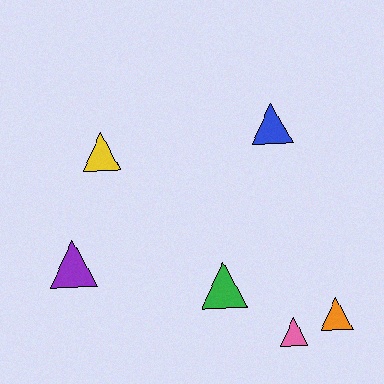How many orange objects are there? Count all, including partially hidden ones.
There is 1 orange object.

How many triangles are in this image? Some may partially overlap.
There are 6 triangles.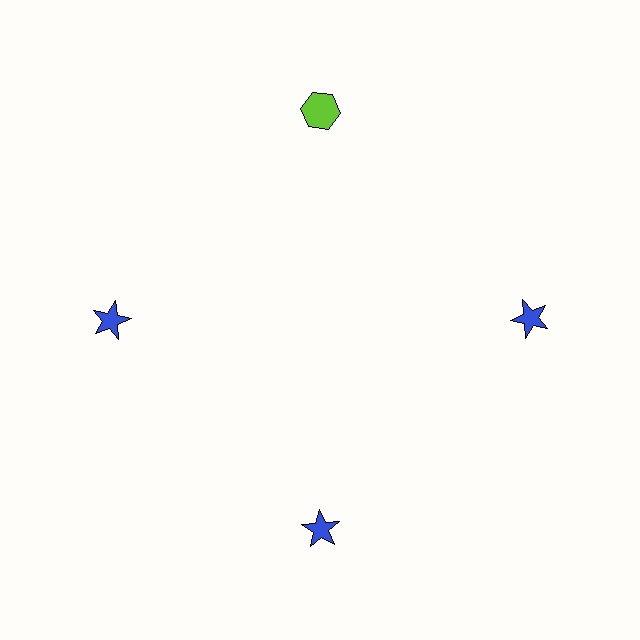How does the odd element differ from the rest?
It differs in both color (lime instead of blue) and shape (hexagon instead of star).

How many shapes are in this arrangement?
There are 4 shapes arranged in a ring pattern.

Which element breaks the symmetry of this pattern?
The lime hexagon at roughly the 12 o'clock position breaks the symmetry. All other shapes are blue stars.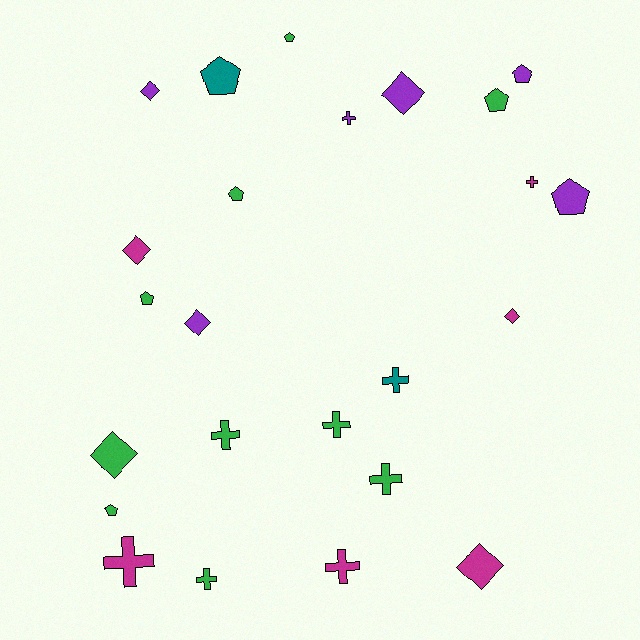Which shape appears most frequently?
Cross, with 9 objects.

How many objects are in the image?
There are 24 objects.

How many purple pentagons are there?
There are 2 purple pentagons.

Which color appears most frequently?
Green, with 10 objects.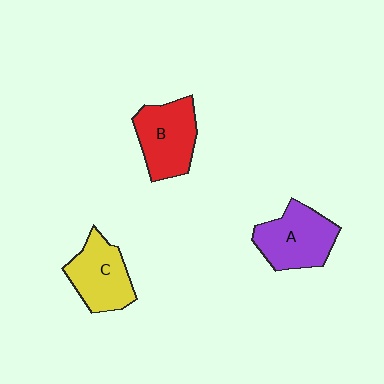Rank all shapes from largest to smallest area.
From largest to smallest: A (purple), B (red), C (yellow).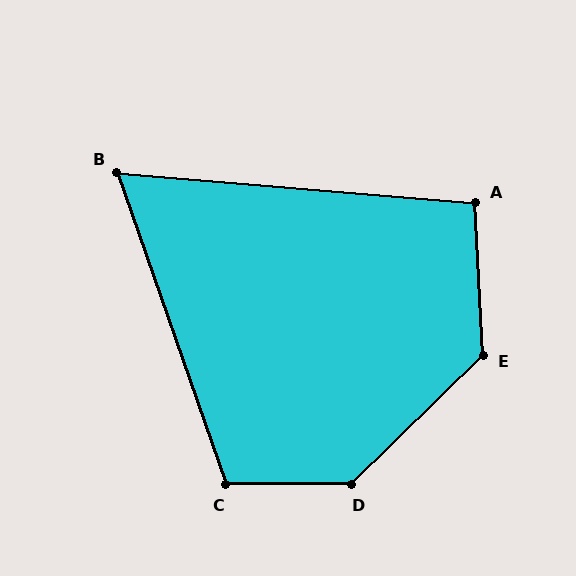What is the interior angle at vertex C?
Approximately 109 degrees (obtuse).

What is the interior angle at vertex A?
Approximately 98 degrees (obtuse).